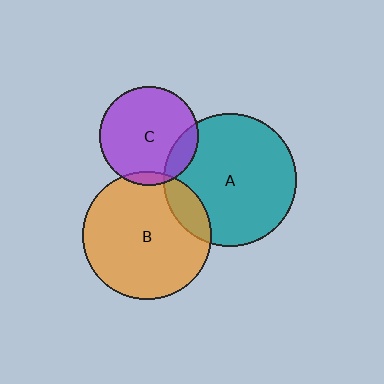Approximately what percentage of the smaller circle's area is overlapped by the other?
Approximately 15%.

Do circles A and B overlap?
Yes.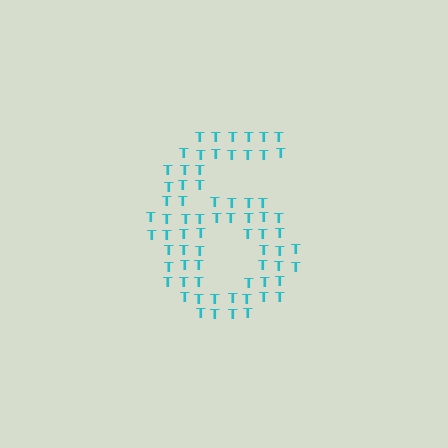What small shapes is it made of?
It is made of small letter T's.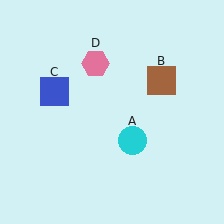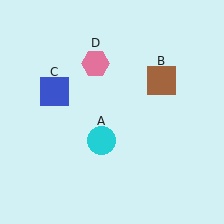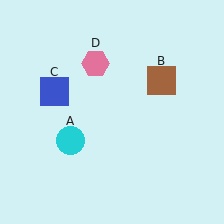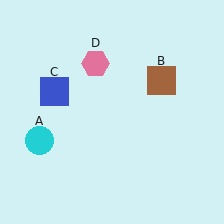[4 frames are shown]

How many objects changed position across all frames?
1 object changed position: cyan circle (object A).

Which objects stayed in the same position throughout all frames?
Brown square (object B) and blue square (object C) and pink hexagon (object D) remained stationary.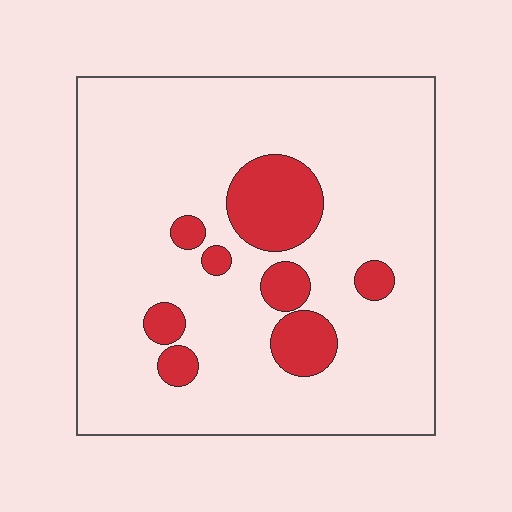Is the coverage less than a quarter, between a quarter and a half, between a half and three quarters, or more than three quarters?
Less than a quarter.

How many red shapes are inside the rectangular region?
8.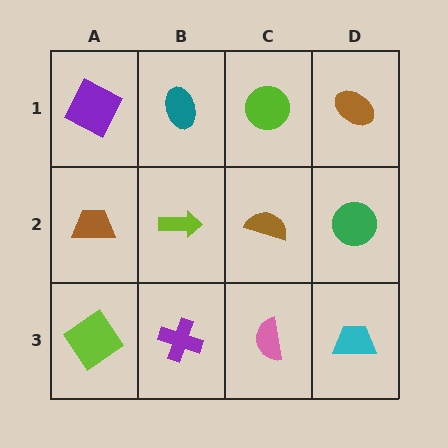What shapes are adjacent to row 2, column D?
A brown ellipse (row 1, column D), a cyan trapezoid (row 3, column D), a brown semicircle (row 2, column C).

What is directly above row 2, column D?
A brown ellipse.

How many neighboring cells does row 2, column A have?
3.